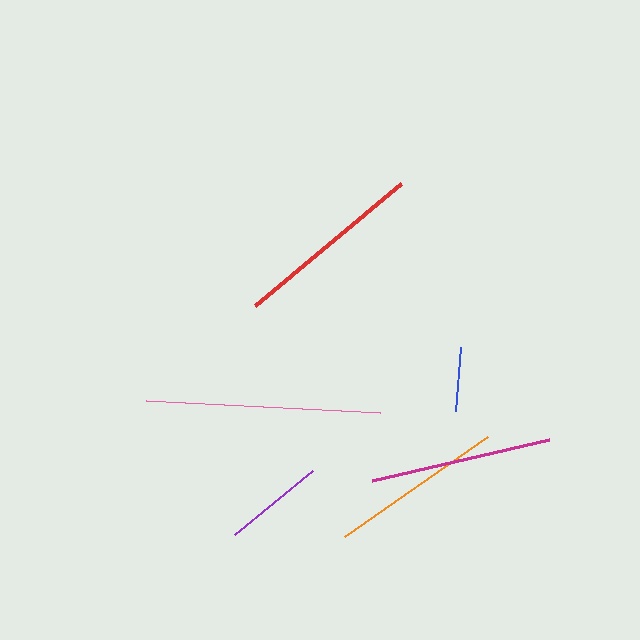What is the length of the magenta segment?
The magenta segment is approximately 181 pixels long.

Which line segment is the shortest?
The blue line is the shortest at approximately 64 pixels.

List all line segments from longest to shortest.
From longest to shortest: pink, red, magenta, orange, purple, blue.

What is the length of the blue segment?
The blue segment is approximately 64 pixels long.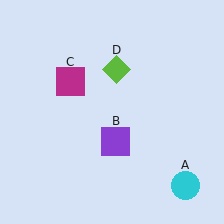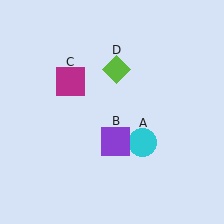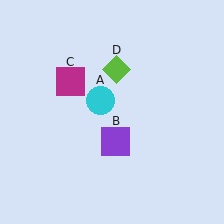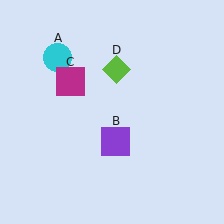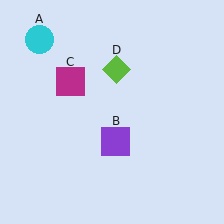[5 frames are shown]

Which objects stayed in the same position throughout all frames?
Purple square (object B) and magenta square (object C) and lime diamond (object D) remained stationary.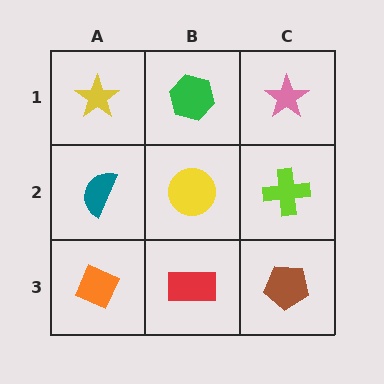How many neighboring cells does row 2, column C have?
3.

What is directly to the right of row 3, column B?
A brown pentagon.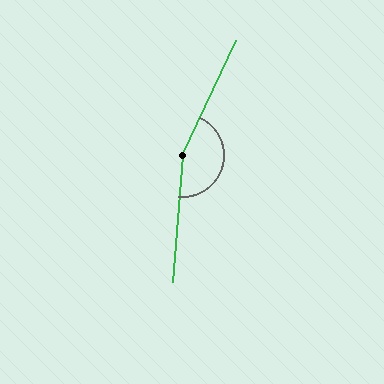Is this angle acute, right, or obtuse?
It is obtuse.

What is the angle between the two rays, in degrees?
Approximately 160 degrees.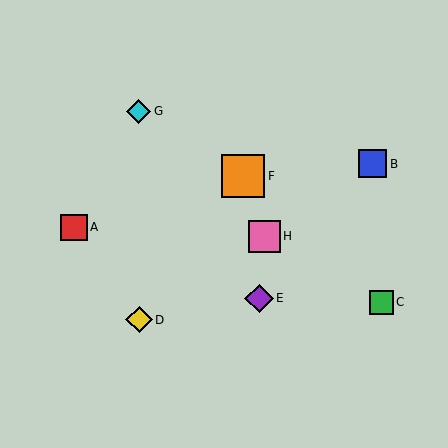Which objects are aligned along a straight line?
Objects B, D, H are aligned along a straight line.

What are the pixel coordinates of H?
Object H is at (264, 236).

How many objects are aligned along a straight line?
3 objects (B, D, H) are aligned along a straight line.